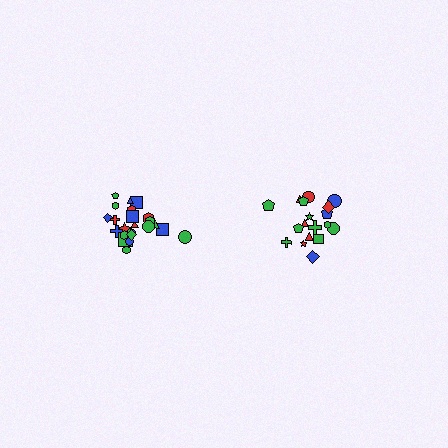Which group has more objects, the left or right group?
The left group.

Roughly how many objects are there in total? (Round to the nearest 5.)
Roughly 45 objects in total.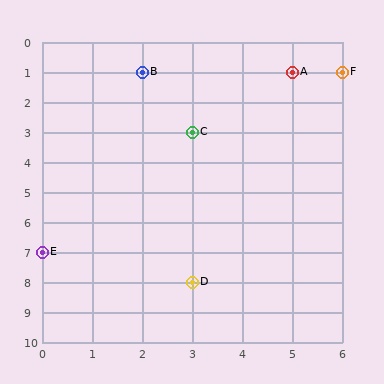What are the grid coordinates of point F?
Point F is at grid coordinates (6, 1).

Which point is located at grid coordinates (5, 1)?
Point A is at (5, 1).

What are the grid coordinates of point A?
Point A is at grid coordinates (5, 1).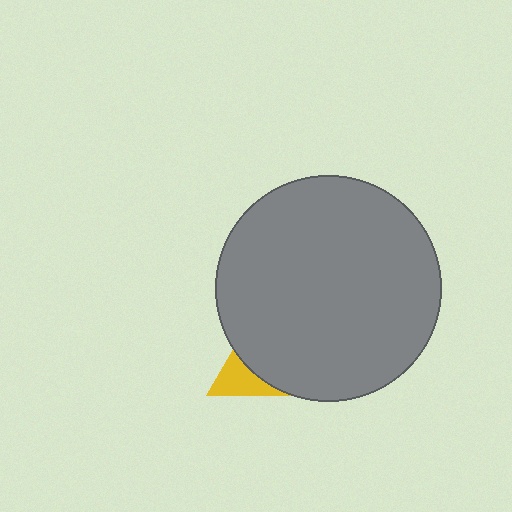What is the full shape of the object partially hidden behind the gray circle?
The partially hidden object is a yellow triangle.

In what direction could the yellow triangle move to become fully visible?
The yellow triangle could move toward the lower-left. That would shift it out from behind the gray circle entirely.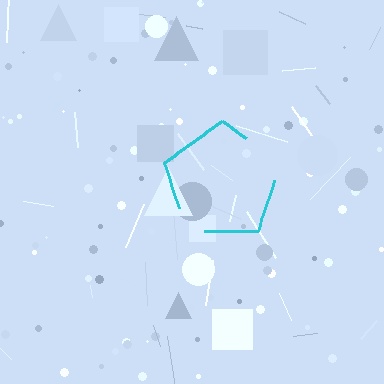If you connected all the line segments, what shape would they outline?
They would outline a pentagon.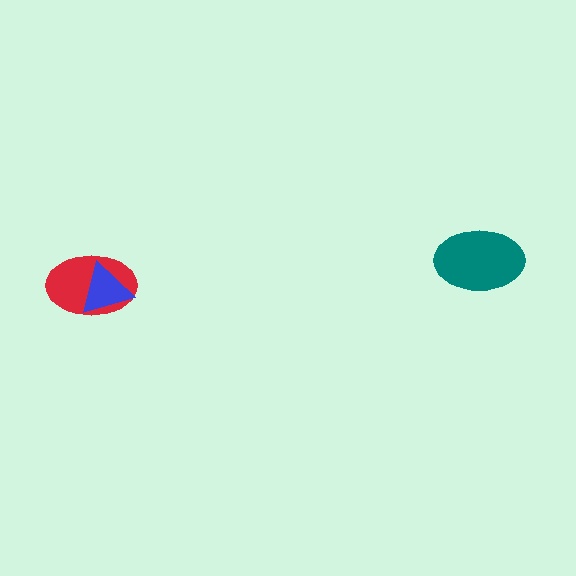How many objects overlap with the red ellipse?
1 object overlaps with the red ellipse.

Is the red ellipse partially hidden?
Yes, it is partially covered by another shape.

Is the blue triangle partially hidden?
No, no other shape covers it.